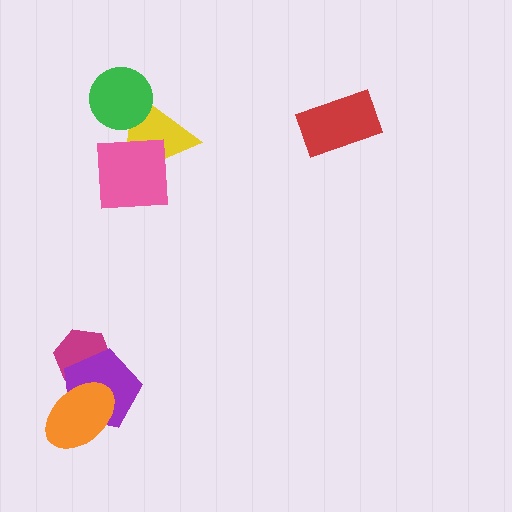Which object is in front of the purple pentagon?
The orange ellipse is in front of the purple pentagon.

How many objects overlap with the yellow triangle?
2 objects overlap with the yellow triangle.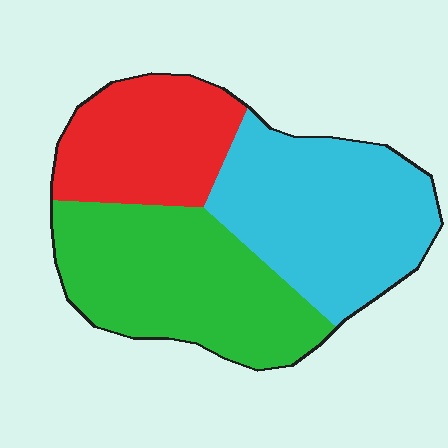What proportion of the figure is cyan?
Cyan covers roughly 40% of the figure.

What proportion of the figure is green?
Green covers roughly 40% of the figure.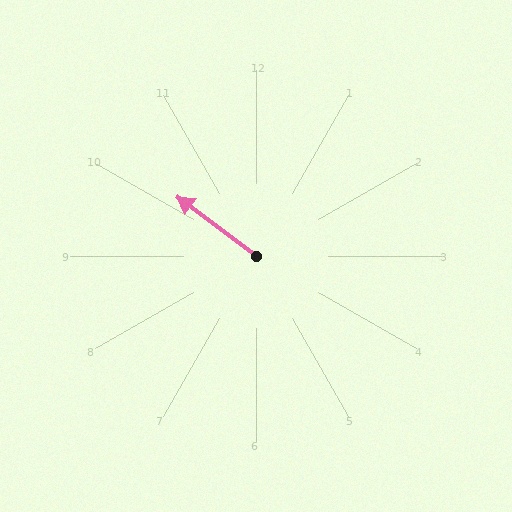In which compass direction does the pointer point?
Northwest.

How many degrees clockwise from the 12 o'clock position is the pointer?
Approximately 307 degrees.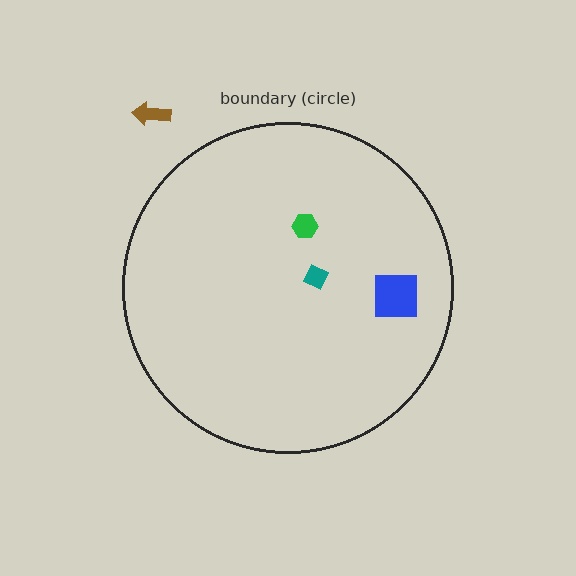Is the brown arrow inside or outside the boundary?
Outside.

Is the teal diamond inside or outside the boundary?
Inside.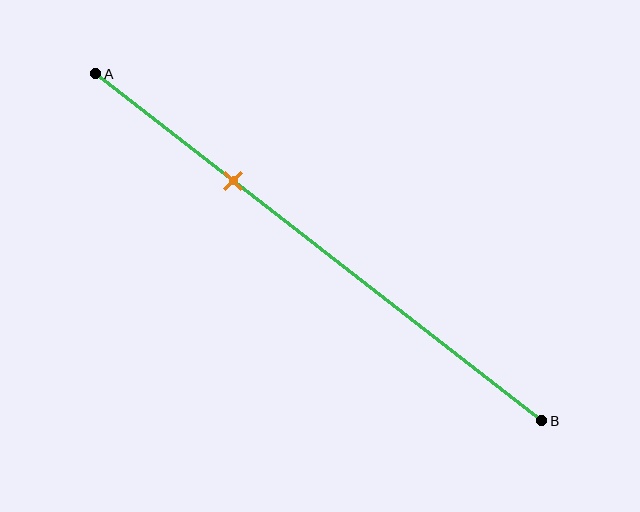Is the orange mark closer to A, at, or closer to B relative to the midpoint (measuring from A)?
The orange mark is closer to point A than the midpoint of segment AB.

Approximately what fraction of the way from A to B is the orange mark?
The orange mark is approximately 30% of the way from A to B.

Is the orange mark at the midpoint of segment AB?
No, the mark is at about 30% from A, not at the 50% midpoint.